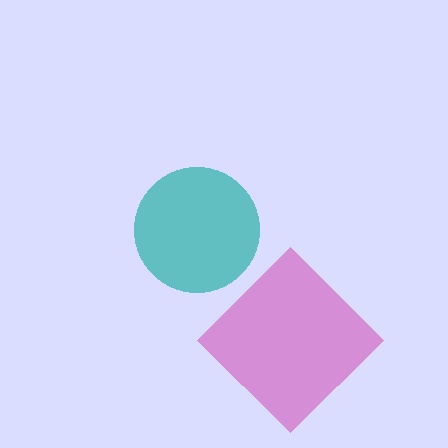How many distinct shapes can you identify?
There are 2 distinct shapes: a teal circle, a magenta diamond.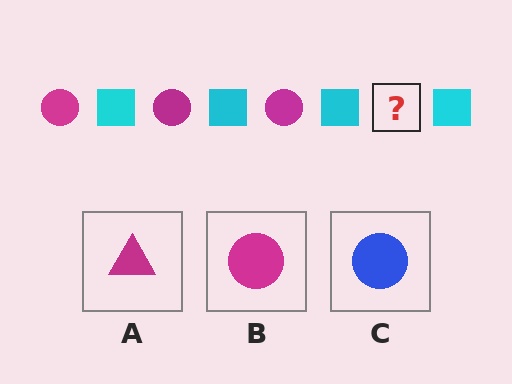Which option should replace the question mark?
Option B.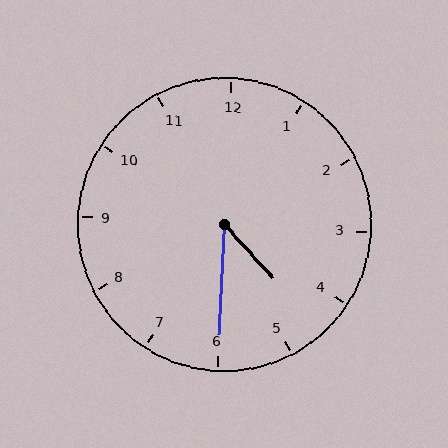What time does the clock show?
4:30.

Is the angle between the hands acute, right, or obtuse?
It is acute.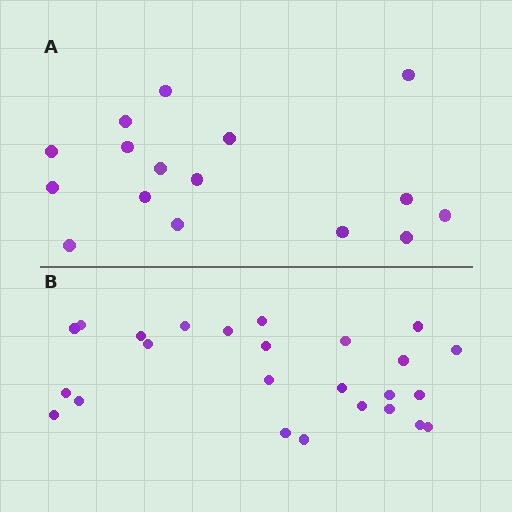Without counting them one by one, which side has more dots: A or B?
Region B (the bottom region) has more dots.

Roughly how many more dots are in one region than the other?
Region B has roughly 8 or so more dots than region A.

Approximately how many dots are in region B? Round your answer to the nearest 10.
About 20 dots. (The exact count is 25, which rounds to 20.)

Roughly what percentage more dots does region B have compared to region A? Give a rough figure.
About 55% more.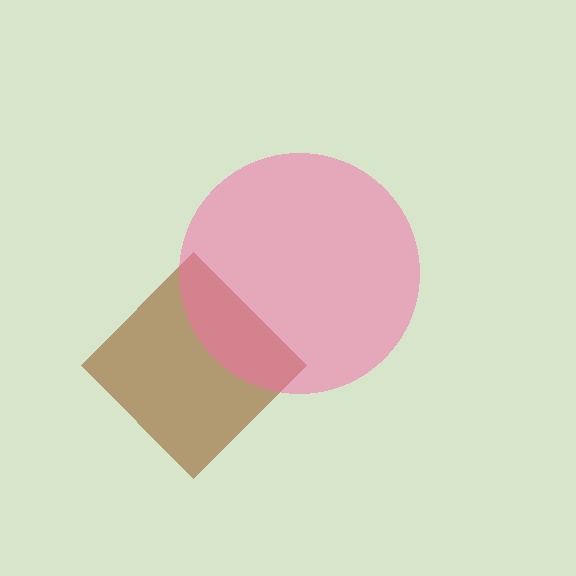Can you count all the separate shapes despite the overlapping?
Yes, there are 2 separate shapes.